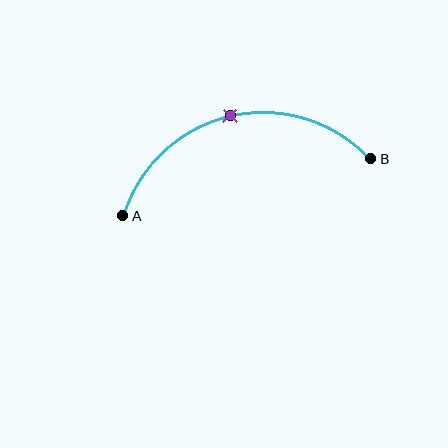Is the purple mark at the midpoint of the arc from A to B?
Yes. The purple mark lies on the arc at equal arc-length from both A and B — it is the arc midpoint.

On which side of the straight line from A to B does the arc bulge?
The arc bulges above the straight line connecting A and B.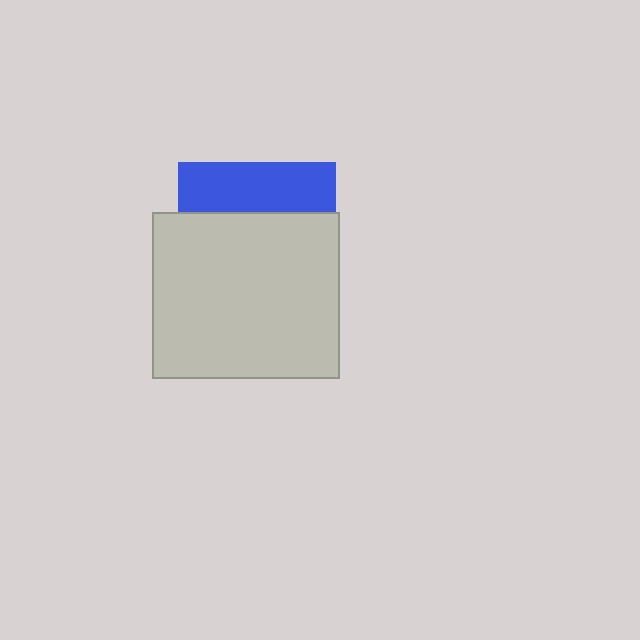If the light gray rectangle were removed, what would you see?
You would see the complete blue square.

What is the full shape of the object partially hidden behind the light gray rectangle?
The partially hidden object is a blue square.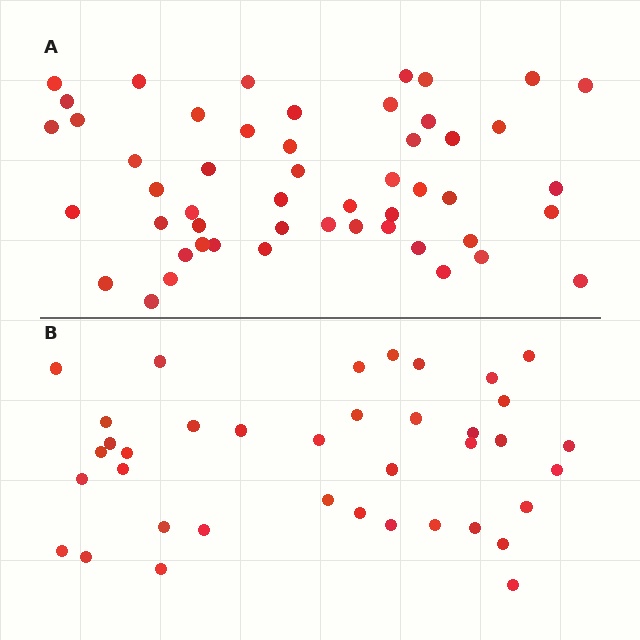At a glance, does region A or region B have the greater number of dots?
Region A (the top region) has more dots.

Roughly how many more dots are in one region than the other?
Region A has approximately 15 more dots than region B.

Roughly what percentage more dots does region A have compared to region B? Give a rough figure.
About 35% more.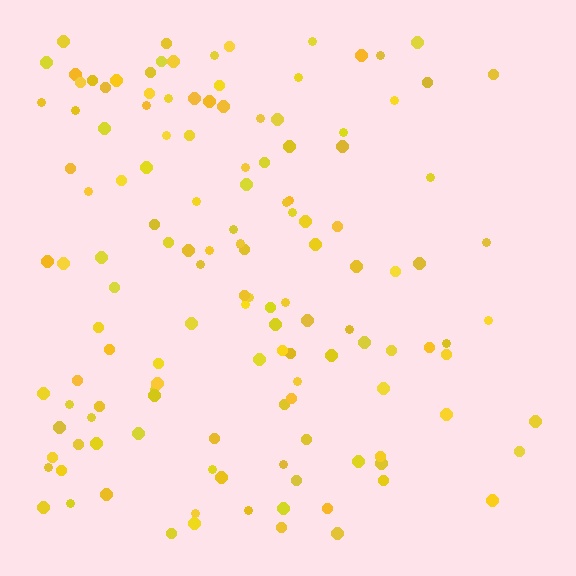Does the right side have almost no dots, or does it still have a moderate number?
Still a moderate number, just noticeably fewer than the left.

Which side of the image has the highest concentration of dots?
The left.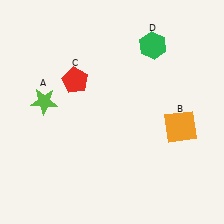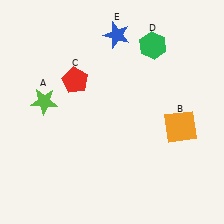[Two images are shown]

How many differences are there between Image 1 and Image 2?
There is 1 difference between the two images.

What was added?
A blue star (E) was added in Image 2.